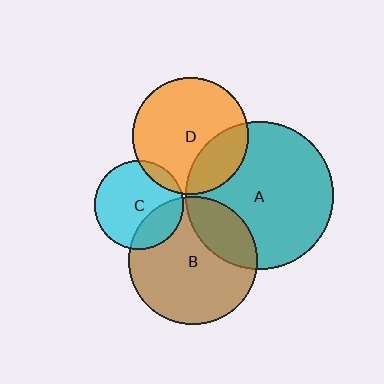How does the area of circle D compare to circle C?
Approximately 1.7 times.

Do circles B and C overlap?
Yes.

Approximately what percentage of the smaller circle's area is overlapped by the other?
Approximately 25%.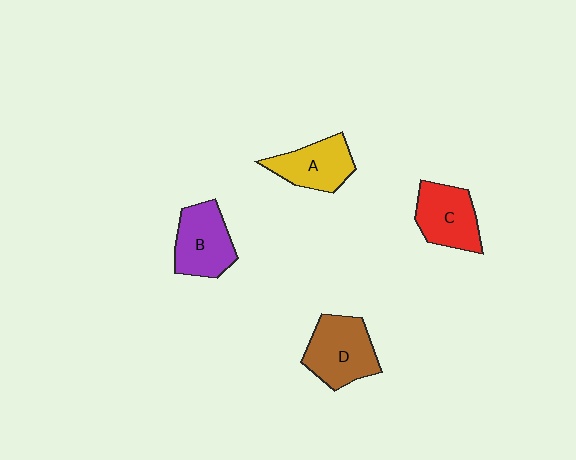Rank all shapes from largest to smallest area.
From largest to smallest: D (brown), B (purple), C (red), A (yellow).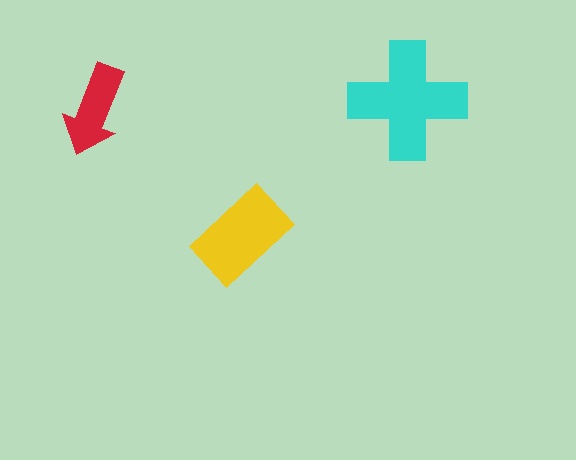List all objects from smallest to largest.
The red arrow, the yellow rectangle, the cyan cross.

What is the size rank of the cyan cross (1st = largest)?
1st.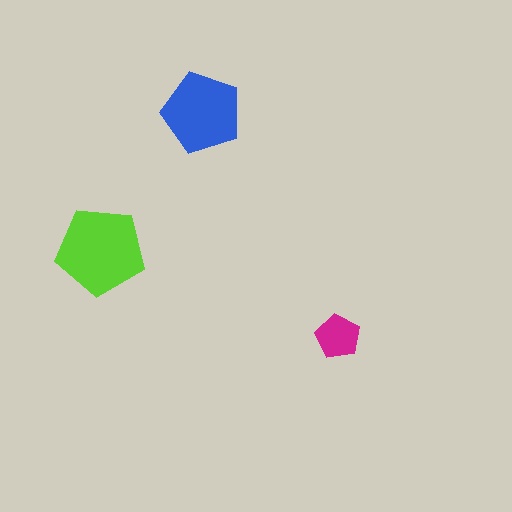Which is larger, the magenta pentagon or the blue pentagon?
The blue one.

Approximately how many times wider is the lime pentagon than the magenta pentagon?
About 2 times wider.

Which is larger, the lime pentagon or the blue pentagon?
The lime one.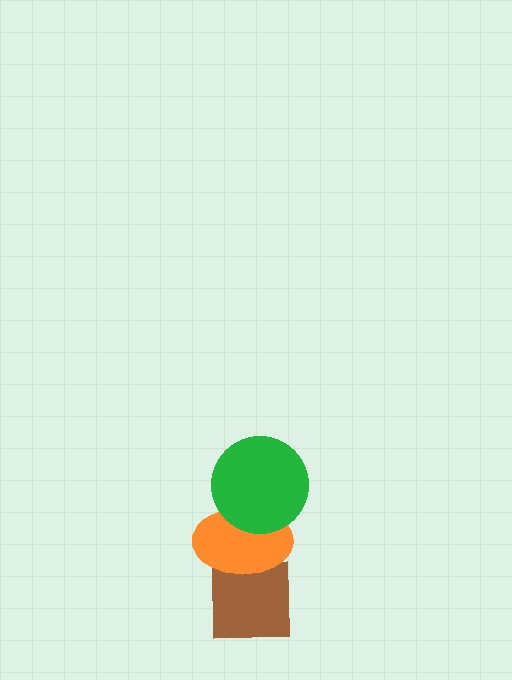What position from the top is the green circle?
The green circle is 1st from the top.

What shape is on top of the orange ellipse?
The green circle is on top of the orange ellipse.